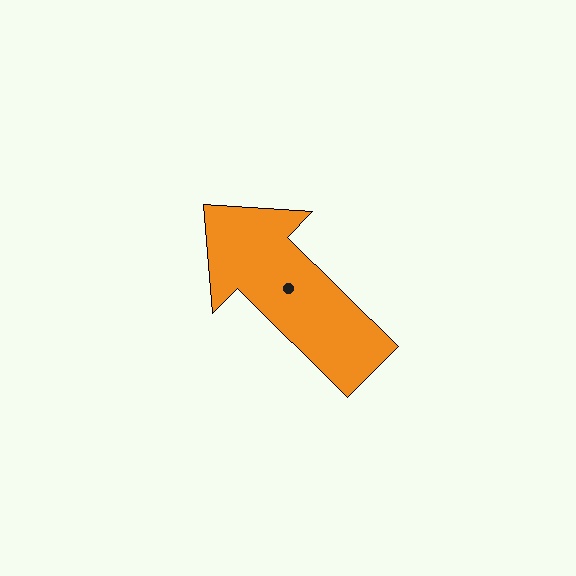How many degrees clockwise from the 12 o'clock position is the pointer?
Approximately 315 degrees.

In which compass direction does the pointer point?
Northwest.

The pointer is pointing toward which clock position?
Roughly 10 o'clock.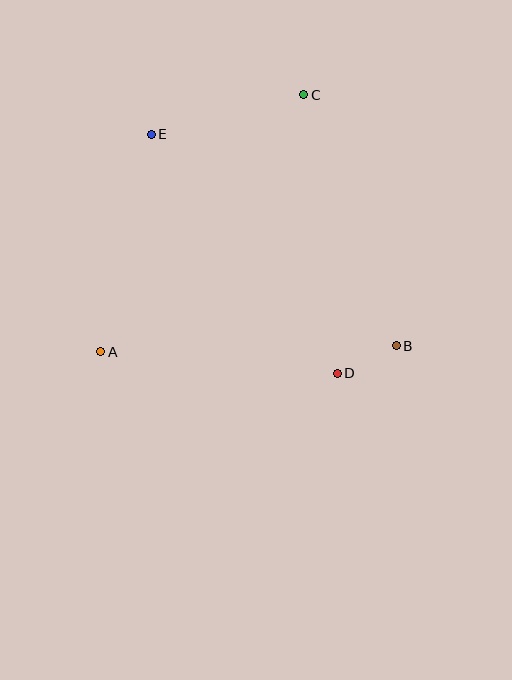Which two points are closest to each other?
Points B and D are closest to each other.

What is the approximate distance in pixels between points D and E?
The distance between D and E is approximately 303 pixels.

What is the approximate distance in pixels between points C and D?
The distance between C and D is approximately 281 pixels.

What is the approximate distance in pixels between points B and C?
The distance between B and C is approximately 267 pixels.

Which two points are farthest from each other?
Points A and C are farthest from each other.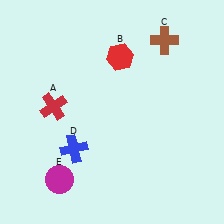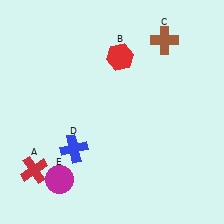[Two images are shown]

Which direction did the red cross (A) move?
The red cross (A) moved down.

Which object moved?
The red cross (A) moved down.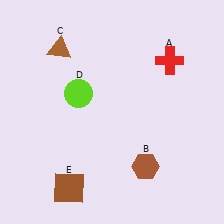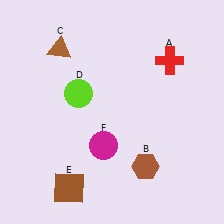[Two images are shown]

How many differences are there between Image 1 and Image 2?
There is 1 difference between the two images.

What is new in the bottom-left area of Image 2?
A magenta circle (F) was added in the bottom-left area of Image 2.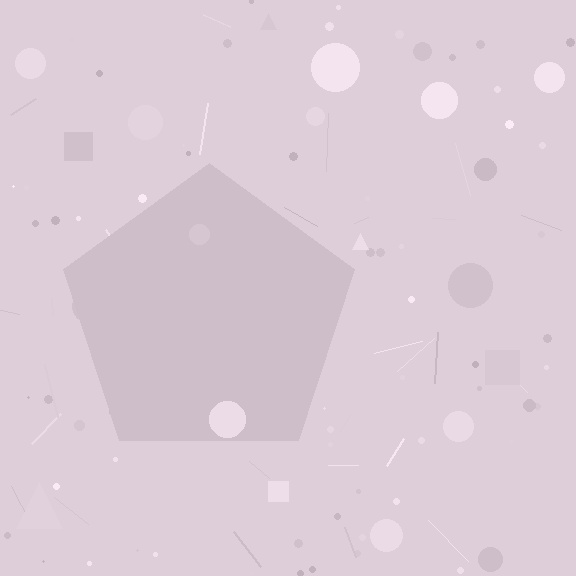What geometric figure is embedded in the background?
A pentagon is embedded in the background.